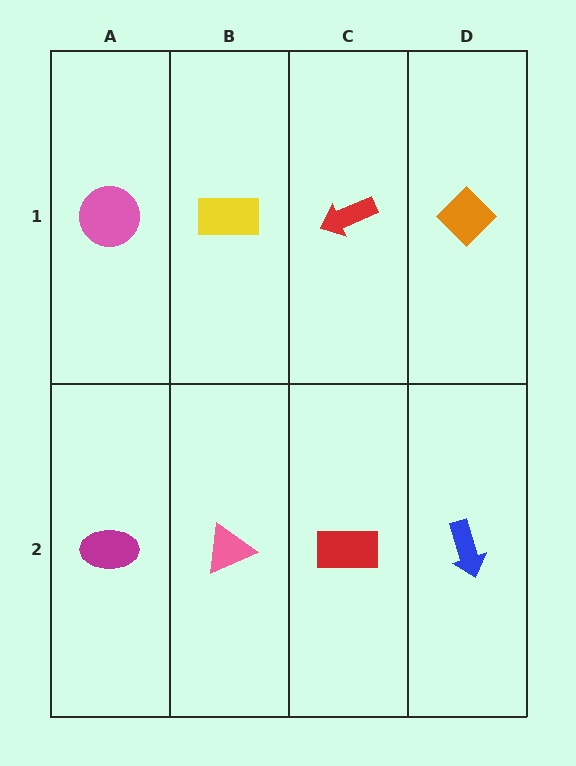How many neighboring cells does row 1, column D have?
2.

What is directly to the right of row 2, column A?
A pink triangle.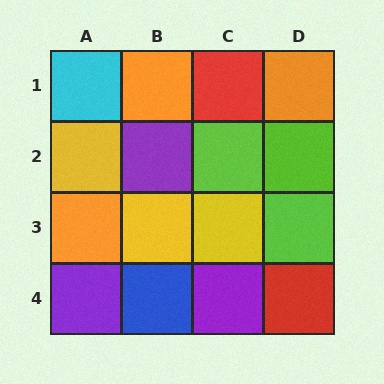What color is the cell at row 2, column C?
Lime.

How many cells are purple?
3 cells are purple.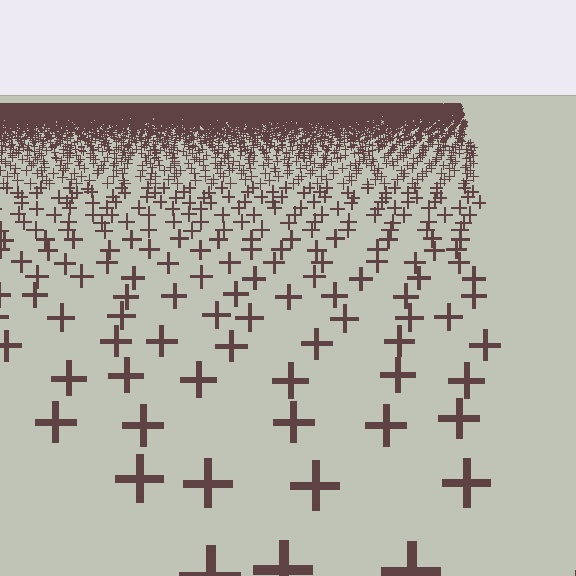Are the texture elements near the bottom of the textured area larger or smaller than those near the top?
Larger. Near the bottom, elements are closer to the viewer and appear at a bigger on-screen size.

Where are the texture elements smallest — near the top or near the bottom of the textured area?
Near the top.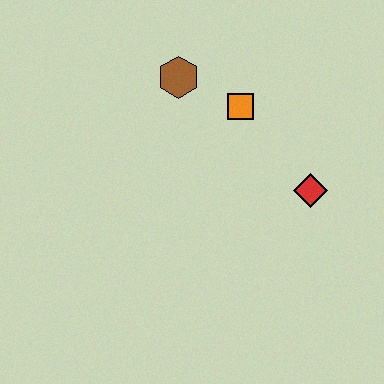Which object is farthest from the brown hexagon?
The red diamond is farthest from the brown hexagon.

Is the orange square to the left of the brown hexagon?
No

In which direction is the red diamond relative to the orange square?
The red diamond is below the orange square.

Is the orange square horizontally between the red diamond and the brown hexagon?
Yes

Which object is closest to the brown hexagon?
The orange square is closest to the brown hexagon.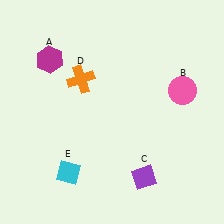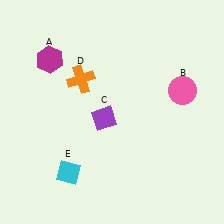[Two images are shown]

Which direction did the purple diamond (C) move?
The purple diamond (C) moved up.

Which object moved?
The purple diamond (C) moved up.